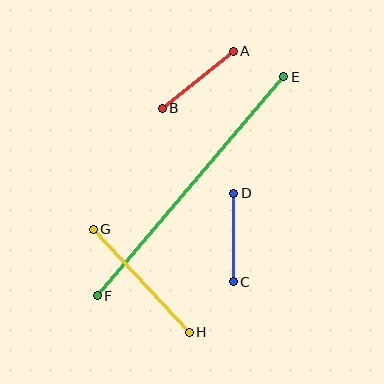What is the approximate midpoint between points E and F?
The midpoint is at approximately (191, 186) pixels.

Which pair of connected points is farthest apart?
Points E and F are farthest apart.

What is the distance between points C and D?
The distance is approximately 88 pixels.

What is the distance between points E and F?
The distance is approximately 288 pixels.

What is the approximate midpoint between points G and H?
The midpoint is at approximately (141, 281) pixels.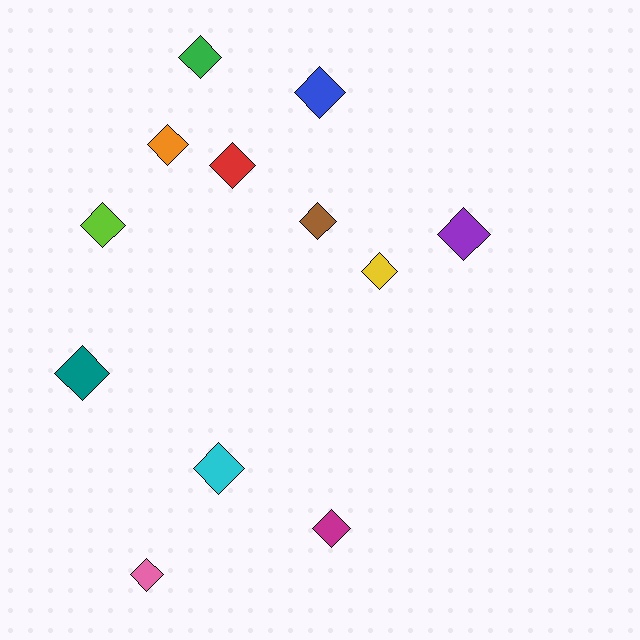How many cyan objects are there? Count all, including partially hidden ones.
There is 1 cyan object.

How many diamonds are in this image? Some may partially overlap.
There are 12 diamonds.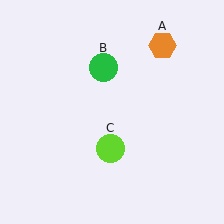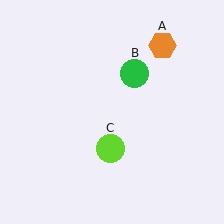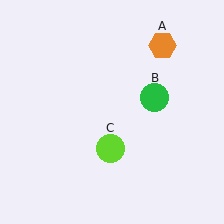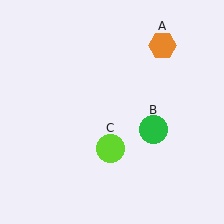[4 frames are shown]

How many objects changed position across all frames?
1 object changed position: green circle (object B).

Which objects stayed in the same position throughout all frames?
Orange hexagon (object A) and lime circle (object C) remained stationary.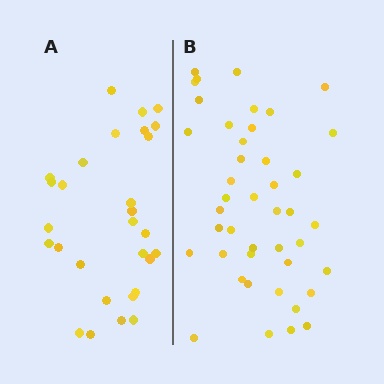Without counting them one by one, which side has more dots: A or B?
Region B (the right region) has more dots.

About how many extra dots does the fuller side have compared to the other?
Region B has approximately 15 more dots than region A.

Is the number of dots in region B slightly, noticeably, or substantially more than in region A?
Region B has substantially more. The ratio is roughly 1.5 to 1.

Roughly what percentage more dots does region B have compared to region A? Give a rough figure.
About 50% more.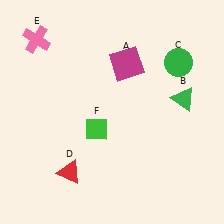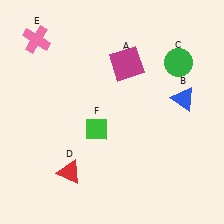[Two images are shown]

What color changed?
The triangle (B) changed from green in Image 1 to blue in Image 2.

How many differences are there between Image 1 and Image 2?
There is 1 difference between the two images.